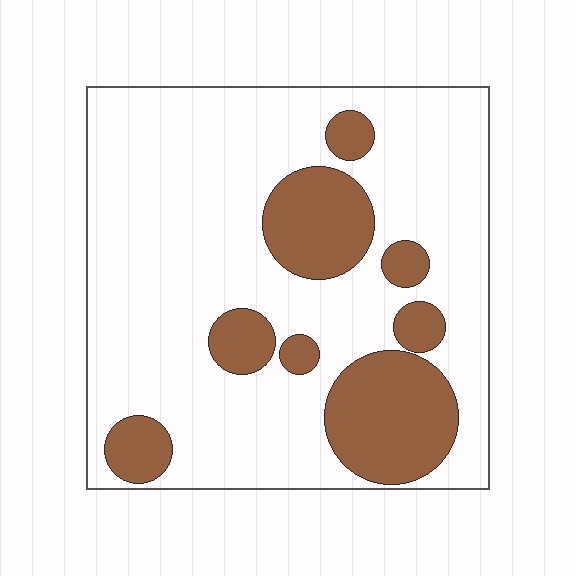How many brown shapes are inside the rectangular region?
8.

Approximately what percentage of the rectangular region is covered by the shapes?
Approximately 25%.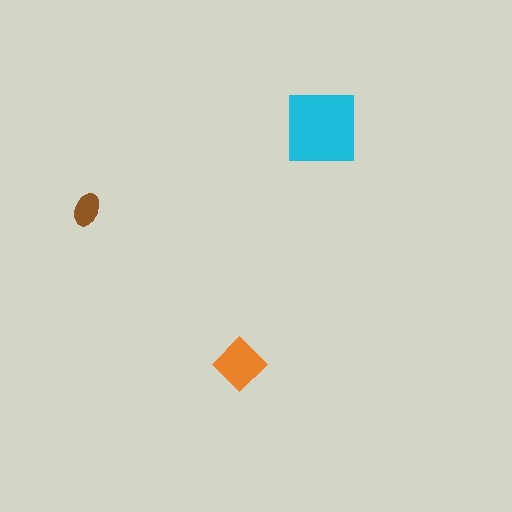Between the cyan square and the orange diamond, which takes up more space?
The cyan square.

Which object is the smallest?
The brown ellipse.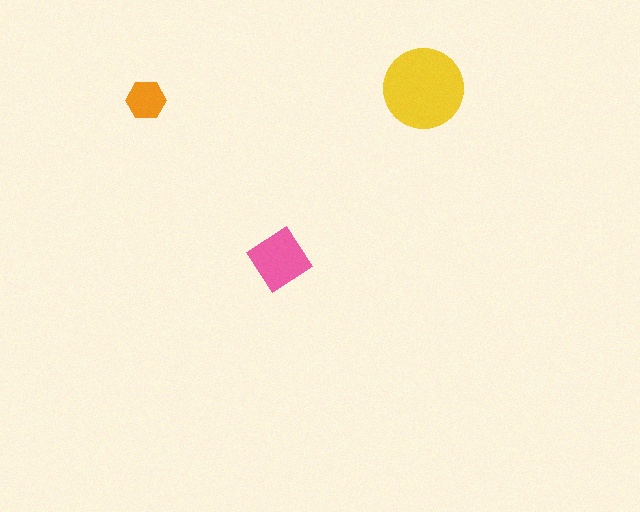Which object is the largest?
The yellow circle.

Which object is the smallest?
The orange hexagon.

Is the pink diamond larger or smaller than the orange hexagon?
Larger.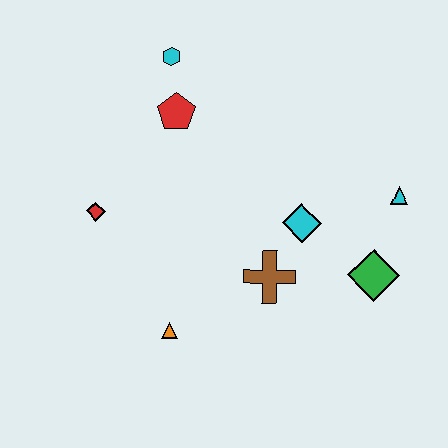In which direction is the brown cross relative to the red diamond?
The brown cross is to the right of the red diamond.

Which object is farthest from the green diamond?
The cyan hexagon is farthest from the green diamond.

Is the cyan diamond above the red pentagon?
No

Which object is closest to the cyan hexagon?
The red pentagon is closest to the cyan hexagon.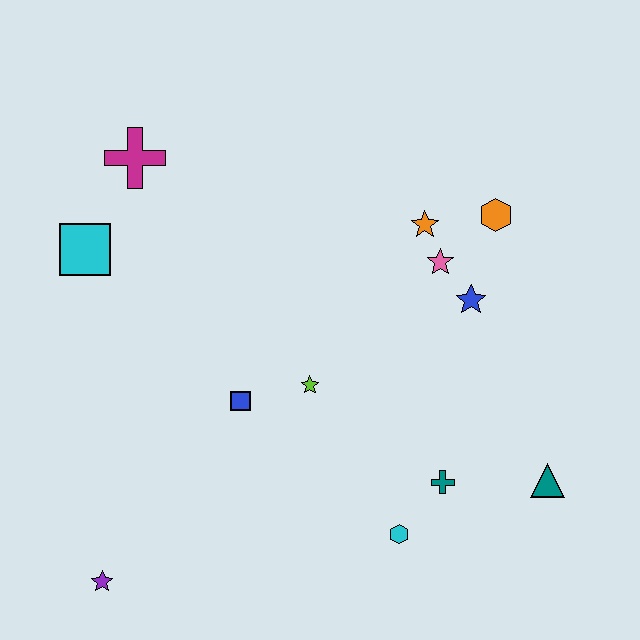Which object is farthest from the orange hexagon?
The purple star is farthest from the orange hexagon.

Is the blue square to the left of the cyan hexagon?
Yes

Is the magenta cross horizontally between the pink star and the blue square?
No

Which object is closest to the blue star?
The pink star is closest to the blue star.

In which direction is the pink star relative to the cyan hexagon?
The pink star is above the cyan hexagon.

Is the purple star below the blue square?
Yes